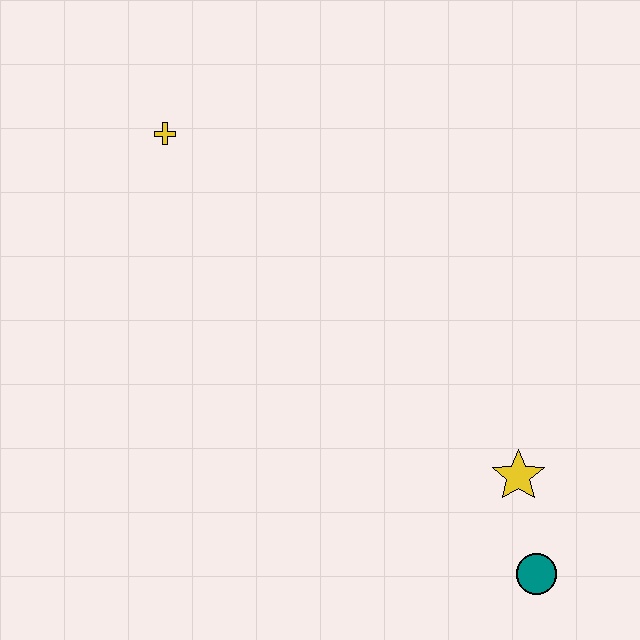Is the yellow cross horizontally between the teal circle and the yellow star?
No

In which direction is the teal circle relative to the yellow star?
The teal circle is below the yellow star.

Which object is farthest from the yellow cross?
The teal circle is farthest from the yellow cross.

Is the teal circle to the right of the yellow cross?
Yes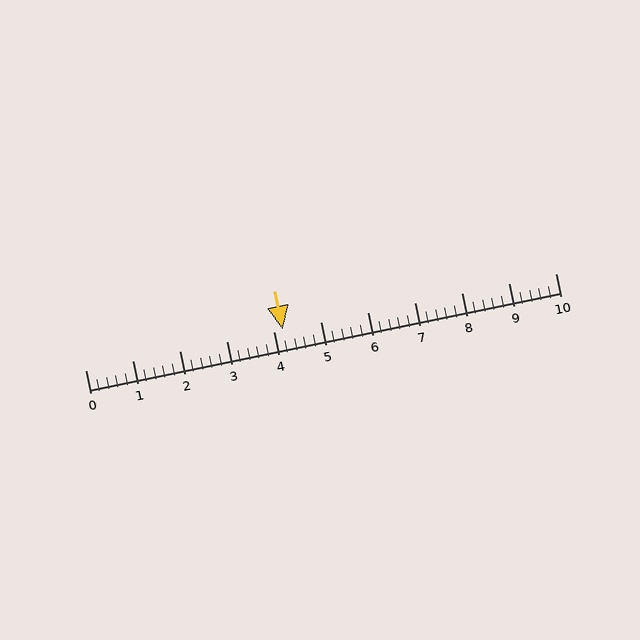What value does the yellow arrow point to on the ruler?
The yellow arrow points to approximately 4.2.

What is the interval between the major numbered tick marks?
The major tick marks are spaced 1 units apart.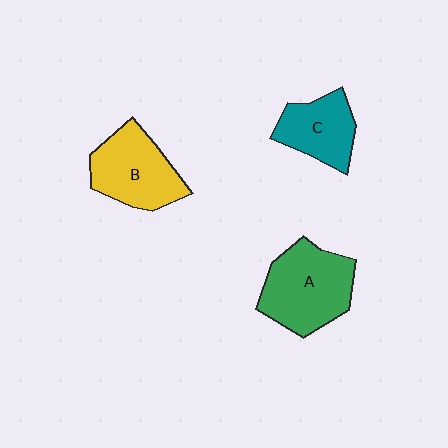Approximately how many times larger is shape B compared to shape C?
Approximately 1.3 times.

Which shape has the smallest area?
Shape C (teal).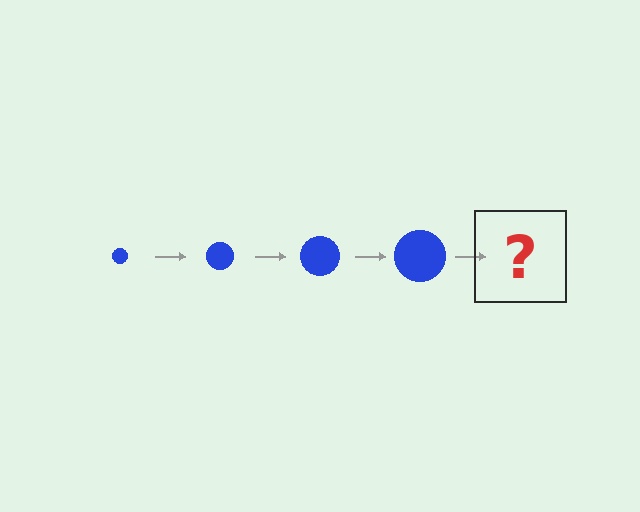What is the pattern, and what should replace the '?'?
The pattern is that the circle gets progressively larger each step. The '?' should be a blue circle, larger than the previous one.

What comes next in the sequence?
The next element should be a blue circle, larger than the previous one.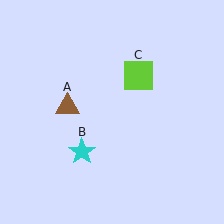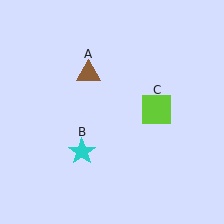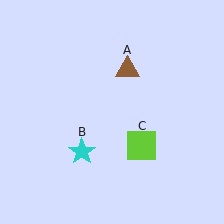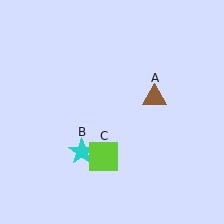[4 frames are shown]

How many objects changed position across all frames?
2 objects changed position: brown triangle (object A), lime square (object C).